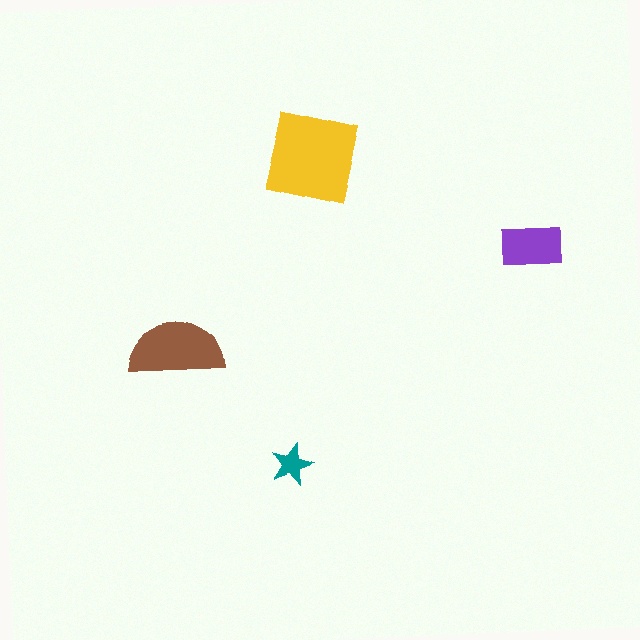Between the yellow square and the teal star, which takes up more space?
The yellow square.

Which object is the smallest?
The teal star.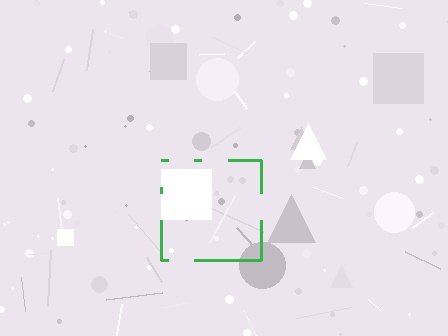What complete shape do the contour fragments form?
The contour fragments form a square.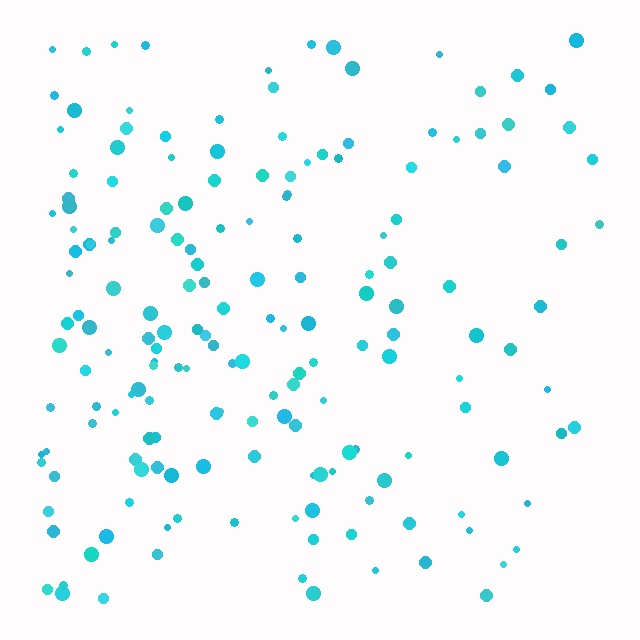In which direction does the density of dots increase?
From right to left, with the left side densest.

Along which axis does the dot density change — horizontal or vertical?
Horizontal.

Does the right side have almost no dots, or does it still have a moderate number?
Still a moderate number, just noticeably fewer than the left.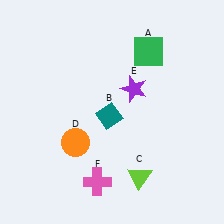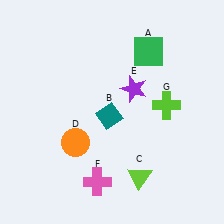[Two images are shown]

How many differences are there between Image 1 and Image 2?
There is 1 difference between the two images.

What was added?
A lime cross (G) was added in Image 2.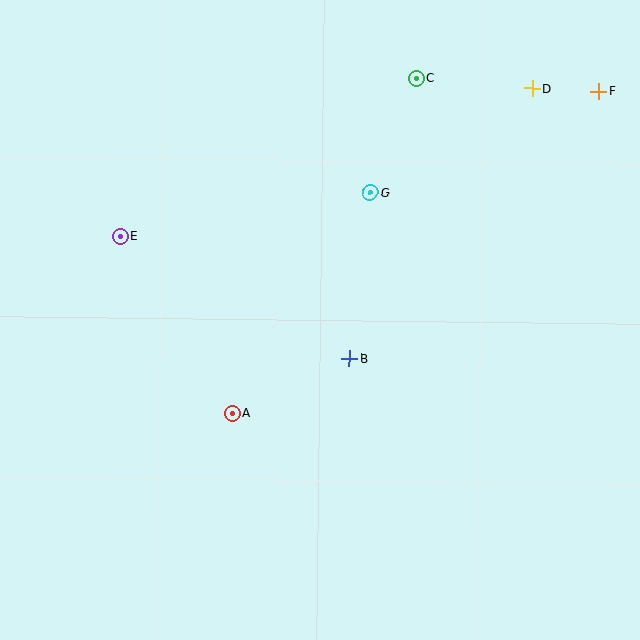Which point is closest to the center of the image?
Point B at (349, 359) is closest to the center.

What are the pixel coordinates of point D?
Point D is at (532, 88).